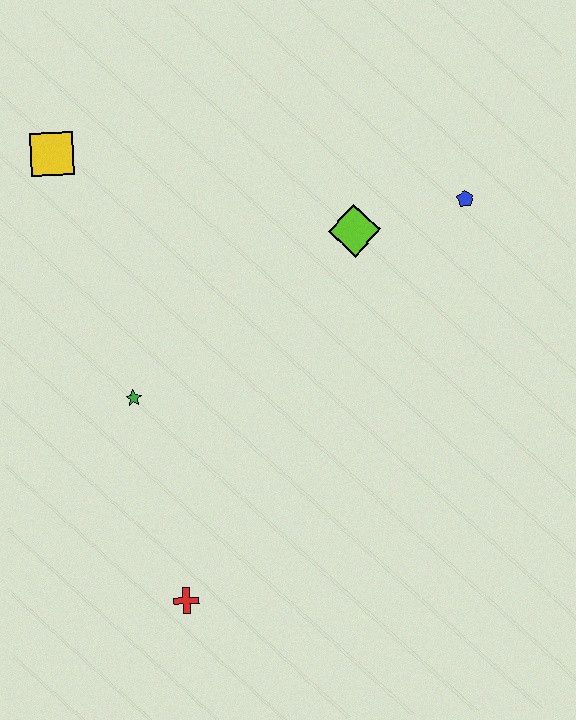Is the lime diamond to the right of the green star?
Yes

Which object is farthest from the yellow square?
The red cross is farthest from the yellow square.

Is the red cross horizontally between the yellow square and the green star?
No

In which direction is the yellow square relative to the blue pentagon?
The yellow square is to the left of the blue pentagon.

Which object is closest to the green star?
The red cross is closest to the green star.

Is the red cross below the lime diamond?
Yes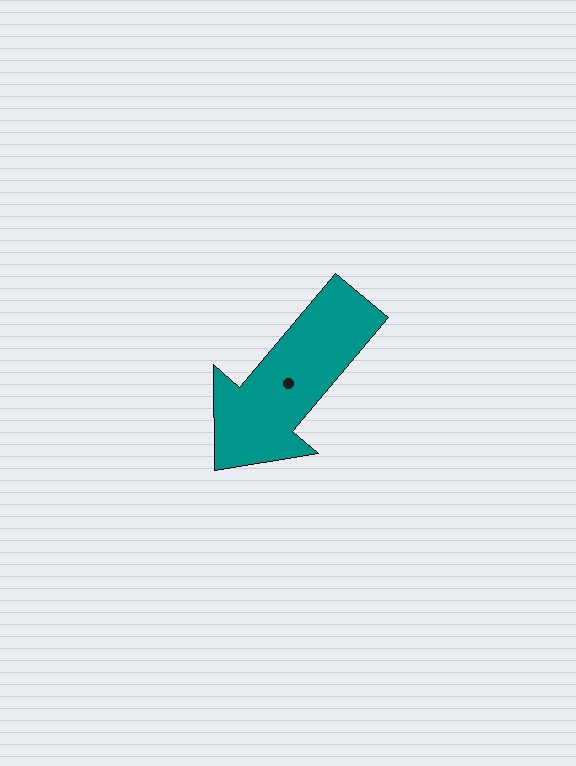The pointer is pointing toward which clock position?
Roughly 7 o'clock.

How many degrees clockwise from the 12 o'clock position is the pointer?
Approximately 220 degrees.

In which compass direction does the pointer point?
Southwest.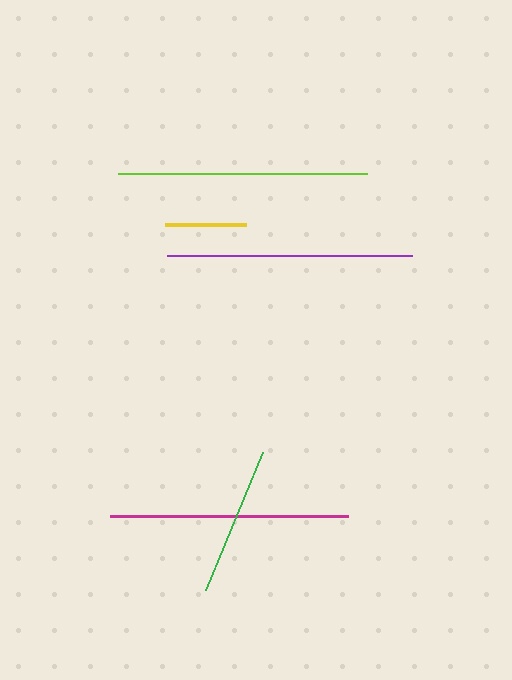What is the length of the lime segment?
The lime segment is approximately 248 pixels long.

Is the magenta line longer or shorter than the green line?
The magenta line is longer than the green line.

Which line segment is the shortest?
The yellow line is the shortest at approximately 80 pixels.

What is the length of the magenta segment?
The magenta segment is approximately 238 pixels long.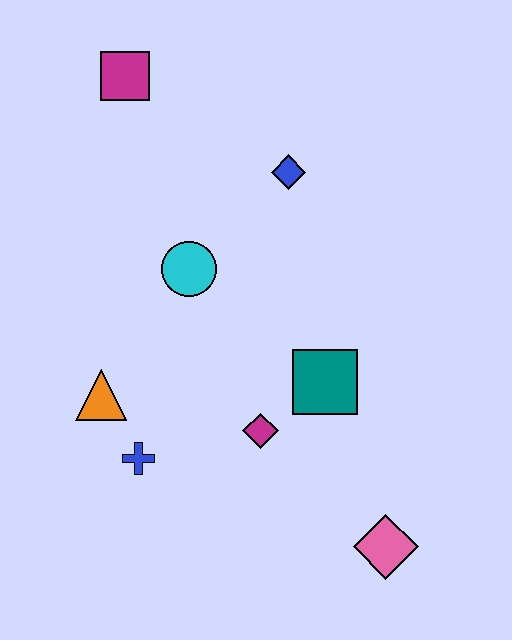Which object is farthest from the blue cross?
The magenta square is farthest from the blue cross.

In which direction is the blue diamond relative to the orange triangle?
The blue diamond is above the orange triangle.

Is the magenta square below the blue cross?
No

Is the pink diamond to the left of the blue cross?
No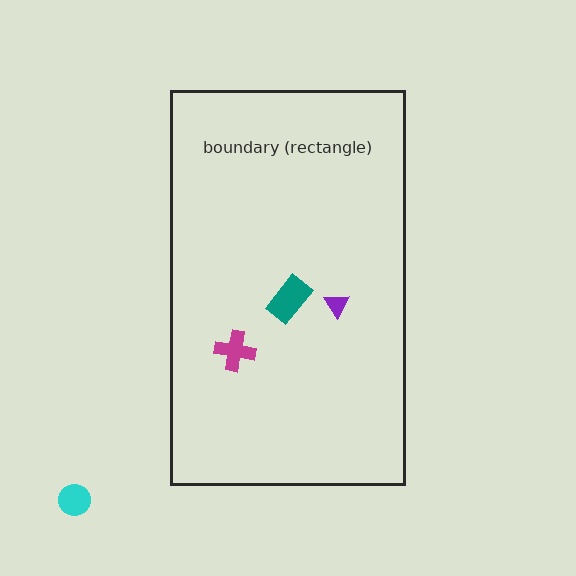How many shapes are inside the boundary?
3 inside, 1 outside.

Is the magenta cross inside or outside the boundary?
Inside.